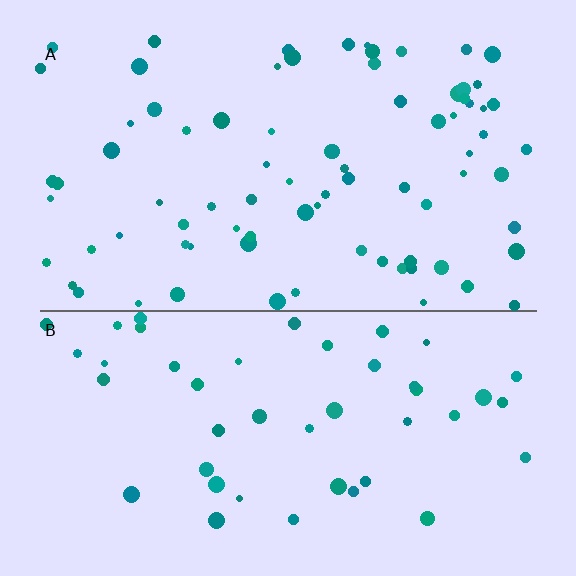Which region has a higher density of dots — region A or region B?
A (the top).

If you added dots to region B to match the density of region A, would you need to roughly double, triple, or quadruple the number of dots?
Approximately double.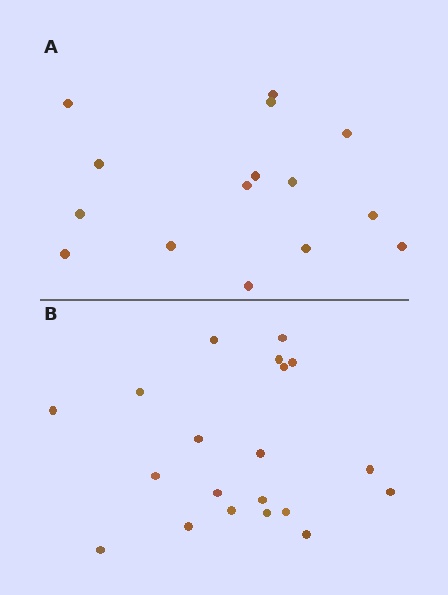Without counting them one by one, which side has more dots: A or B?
Region B (the bottom region) has more dots.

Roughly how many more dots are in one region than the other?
Region B has about 5 more dots than region A.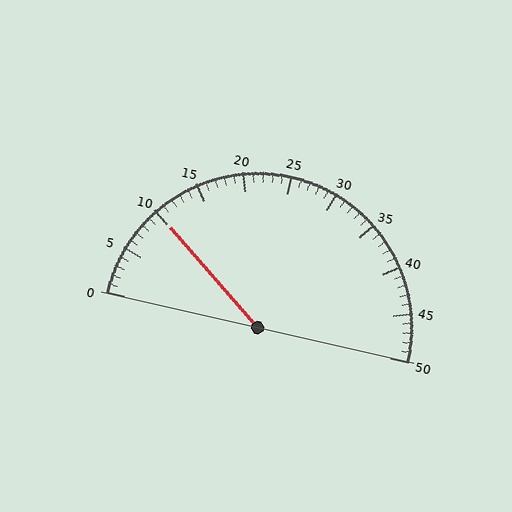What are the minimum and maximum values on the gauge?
The gauge ranges from 0 to 50.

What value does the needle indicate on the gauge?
The needle indicates approximately 10.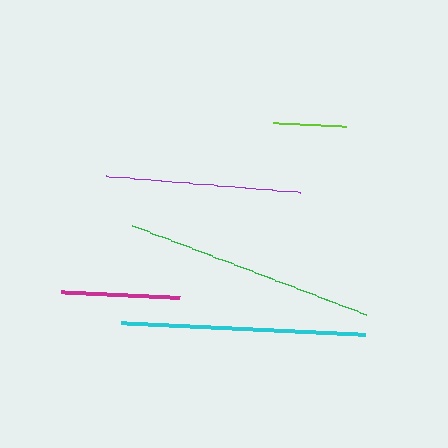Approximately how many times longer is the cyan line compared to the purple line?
The cyan line is approximately 1.3 times the length of the purple line.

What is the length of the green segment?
The green segment is approximately 251 pixels long.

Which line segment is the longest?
The green line is the longest at approximately 251 pixels.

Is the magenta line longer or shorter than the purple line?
The purple line is longer than the magenta line.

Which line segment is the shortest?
The lime line is the shortest at approximately 74 pixels.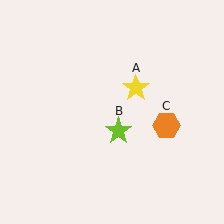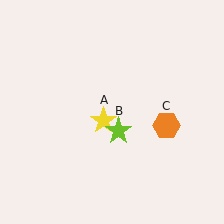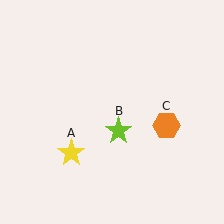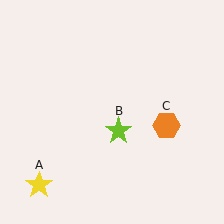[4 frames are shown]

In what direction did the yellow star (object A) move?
The yellow star (object A) moved down and to the left.